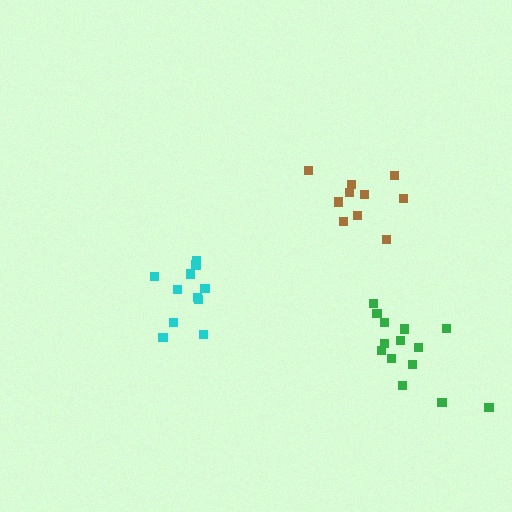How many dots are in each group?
Group 1: 11 dots, Group 2: 14 dots, Group 3: 10 dots (35 total).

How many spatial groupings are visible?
There are 3 spatial groupings.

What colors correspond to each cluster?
The clusters are colored: cyan, green, brown.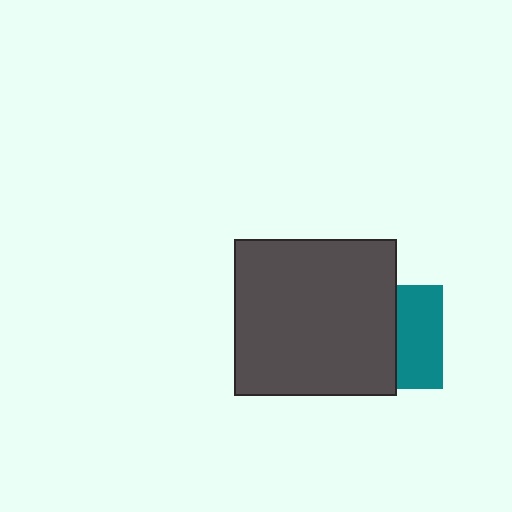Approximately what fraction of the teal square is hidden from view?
Roughly 56% of the teal square is hidden behind the dark gray rectangle.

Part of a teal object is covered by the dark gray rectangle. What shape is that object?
It is a square.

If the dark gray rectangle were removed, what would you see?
You would see the complete teal square.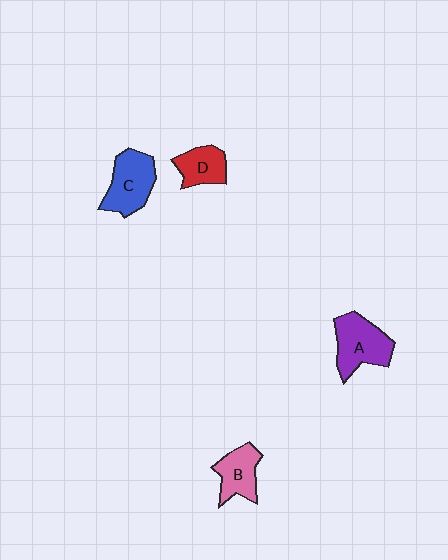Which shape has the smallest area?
Shape D (red).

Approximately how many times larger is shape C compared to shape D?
Approximately 1.5 times.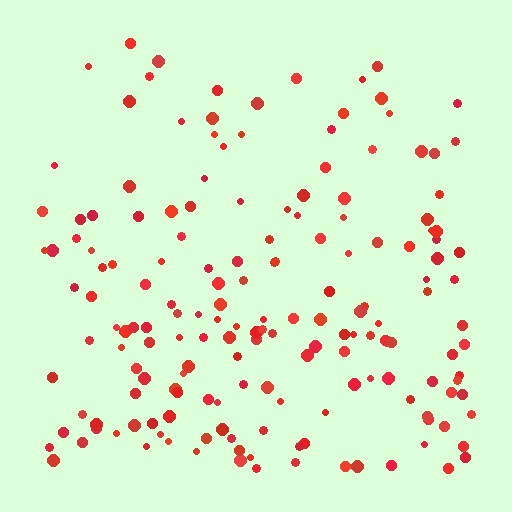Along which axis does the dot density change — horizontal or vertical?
Vertical.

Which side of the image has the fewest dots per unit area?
The top.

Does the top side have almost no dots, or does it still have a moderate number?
Still a moderate number, just noticeably fewer than the bottom.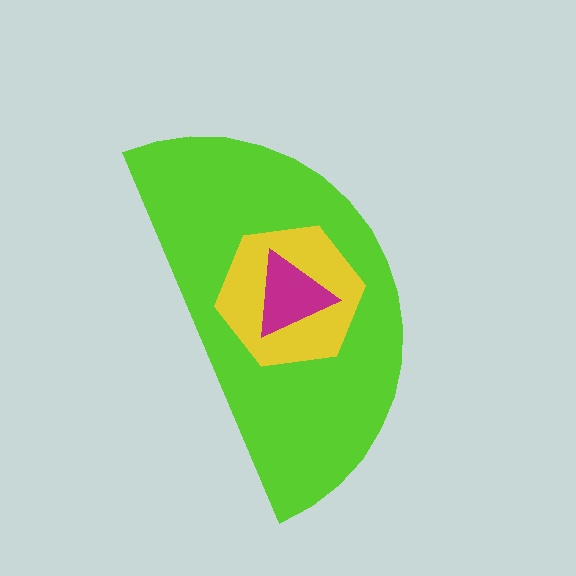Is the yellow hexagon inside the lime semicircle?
Yes.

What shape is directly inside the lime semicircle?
The yellow hexagon.